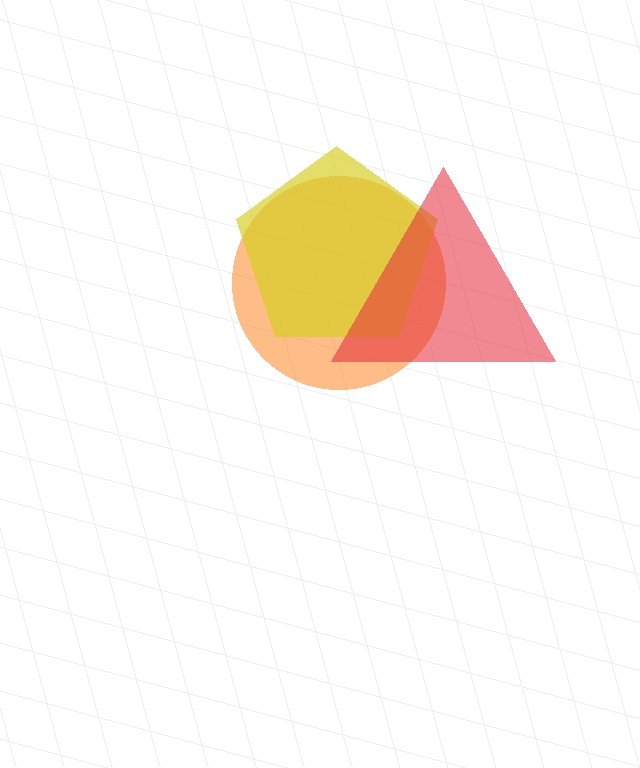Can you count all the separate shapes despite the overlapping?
Yes, there are 3 separate shapes.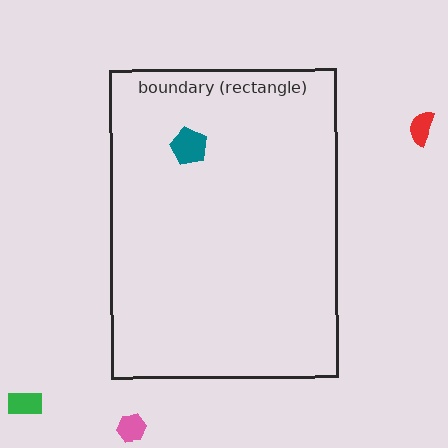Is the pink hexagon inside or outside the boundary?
Outside.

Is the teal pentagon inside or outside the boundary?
Inside.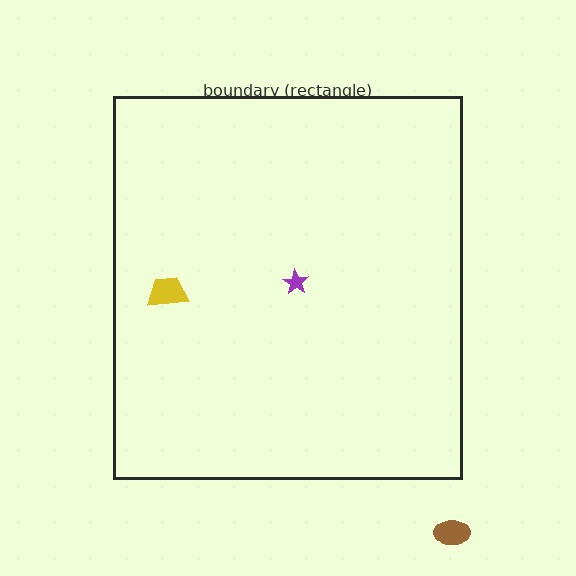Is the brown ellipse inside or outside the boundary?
Outside.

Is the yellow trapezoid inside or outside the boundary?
Inside.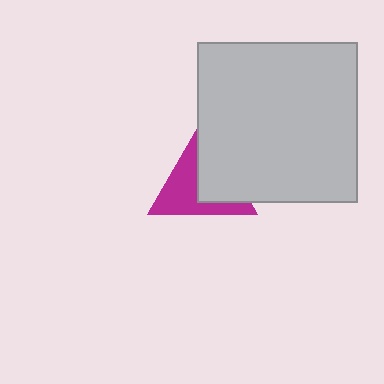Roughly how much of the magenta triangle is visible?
About half of it is visible (roughly 54%).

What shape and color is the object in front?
The object in front is a light gray square.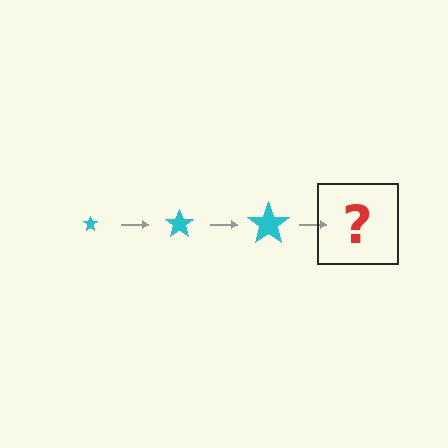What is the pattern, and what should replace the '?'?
The pattern is that the star gets progressively larger each step. The '?' should be a cyan star, larger than the previous one.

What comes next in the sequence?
The next element should be a cyan star, larger than the previous one.